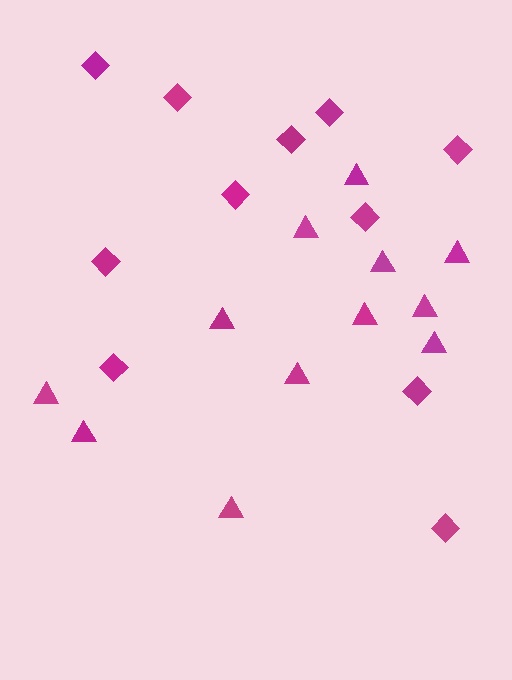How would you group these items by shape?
There are 2 groups: one group of diamonds (11) and one group of triangles (12).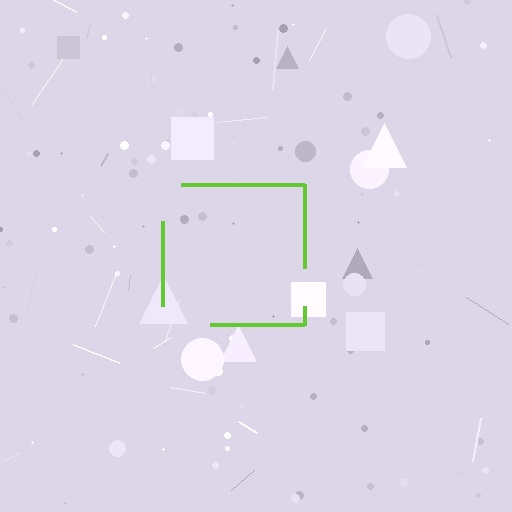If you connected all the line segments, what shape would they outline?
They would outline a square.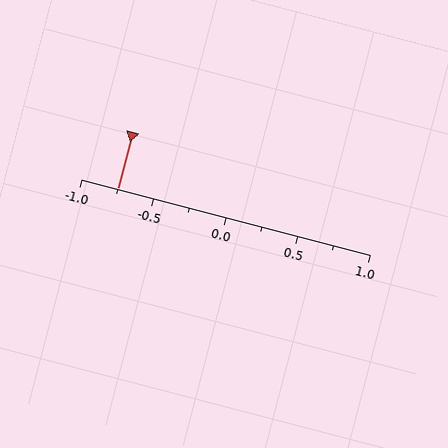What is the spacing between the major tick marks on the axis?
The major ticks are spaced 0.5 apart.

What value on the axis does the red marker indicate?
The marker indicates approximately -0.75.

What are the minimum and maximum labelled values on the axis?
The axis runs from -1.0 to 1.0.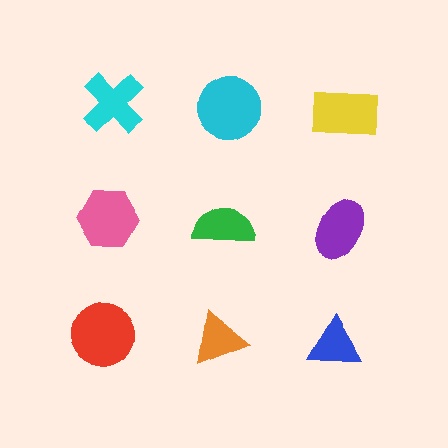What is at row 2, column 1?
A pink hexagon.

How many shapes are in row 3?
3 shapes.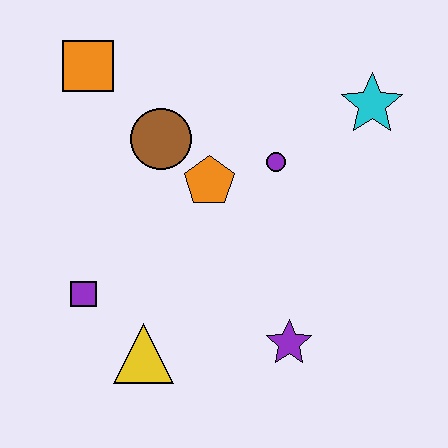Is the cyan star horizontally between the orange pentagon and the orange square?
No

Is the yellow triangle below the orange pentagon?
Yes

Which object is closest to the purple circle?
The orange pentagon is closest to the purple circle.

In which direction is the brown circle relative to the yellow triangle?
The brown circle is above the yellow triangle.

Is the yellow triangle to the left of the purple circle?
Yes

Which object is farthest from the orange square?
The purple star is farthest from the orange square.